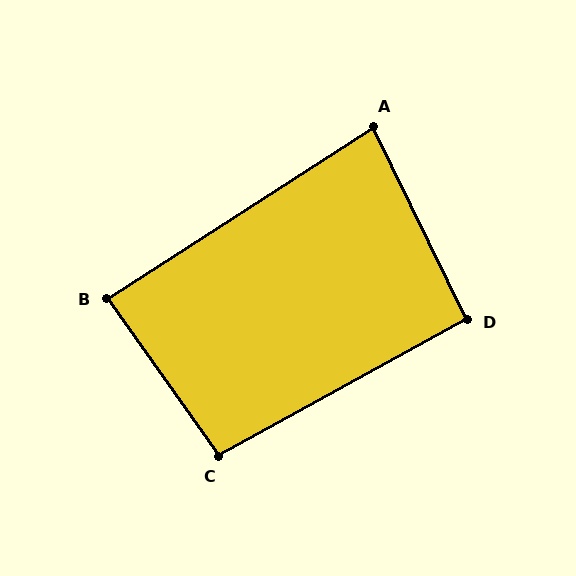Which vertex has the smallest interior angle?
A, at approximately 83 degrees.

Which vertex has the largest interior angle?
C, at approximately 97 degrees.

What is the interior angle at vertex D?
Approximately 93 degrees (approximately right).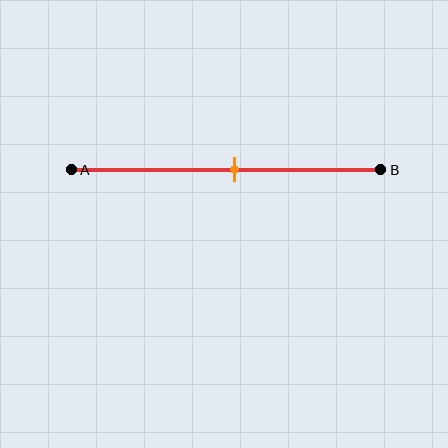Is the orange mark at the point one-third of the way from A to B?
No, the mark is at about 55% from A, not at the 33% one-third point.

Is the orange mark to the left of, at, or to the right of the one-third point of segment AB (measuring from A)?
The orange mark is to the right of the one-third point of segment AB.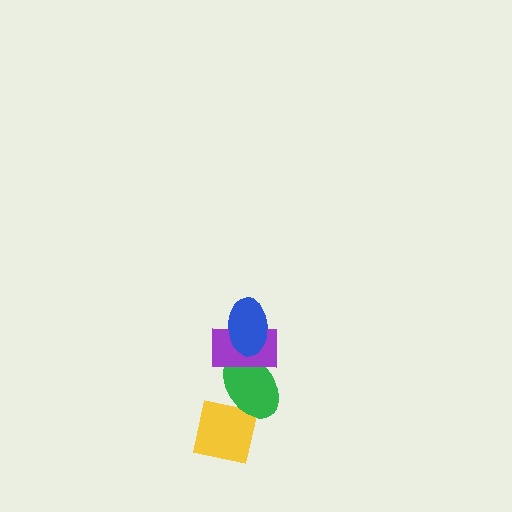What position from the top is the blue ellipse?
The blue ellipse is 1st from the top.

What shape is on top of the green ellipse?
The purple rectangle is on top of the green ellipse.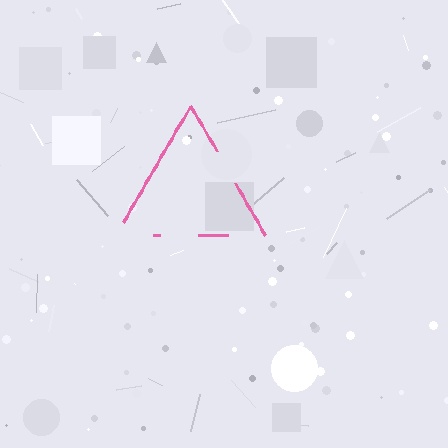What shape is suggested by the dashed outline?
The dashed outline suggests a triangle.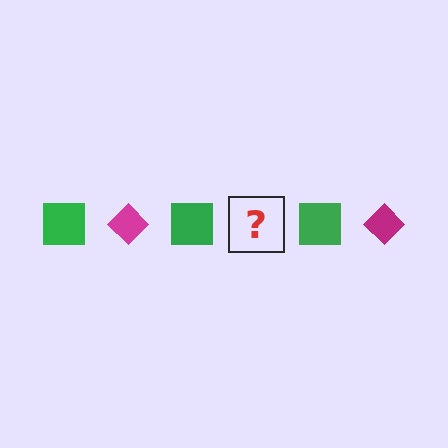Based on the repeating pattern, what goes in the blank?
The blank should be a magenta diamond.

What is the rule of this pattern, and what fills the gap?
The rule is that the pattern alternates between green square and magenta diamond. The gap should be filled with a magenta diamond.